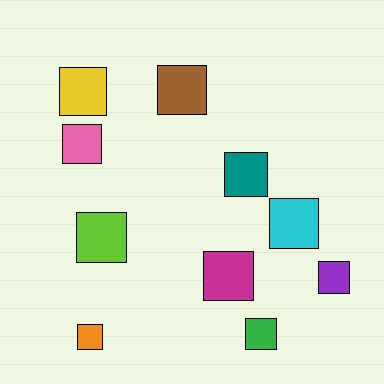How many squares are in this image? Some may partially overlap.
There are 10 squares.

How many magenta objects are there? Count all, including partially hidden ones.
There is 1 magenta object.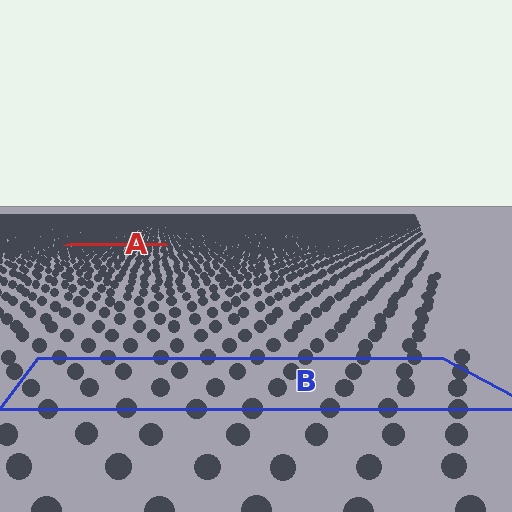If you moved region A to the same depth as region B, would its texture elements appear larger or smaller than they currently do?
They would appear larger. At a closer depth, the same texture elements are projected at a bigger on-screen size.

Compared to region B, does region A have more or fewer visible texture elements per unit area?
Region A has more texture elements per unit area — they are packed more densely because it is farther away.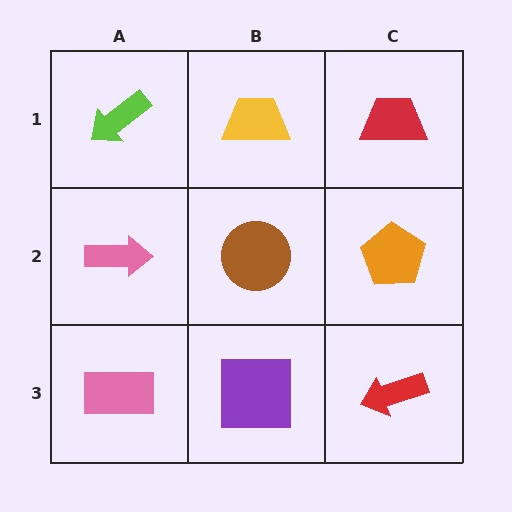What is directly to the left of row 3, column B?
A pink rectangle.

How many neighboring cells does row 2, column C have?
3.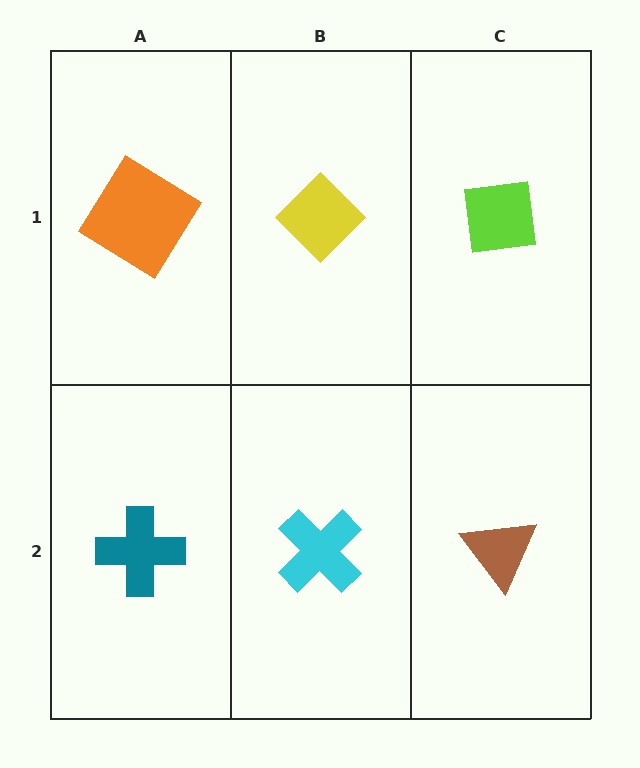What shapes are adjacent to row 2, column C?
A lime square (row 1, column C), a cyan cross (row 2, column B).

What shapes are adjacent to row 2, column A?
An orange diamond (row 1, column A), a cyan cross (row 2, column B).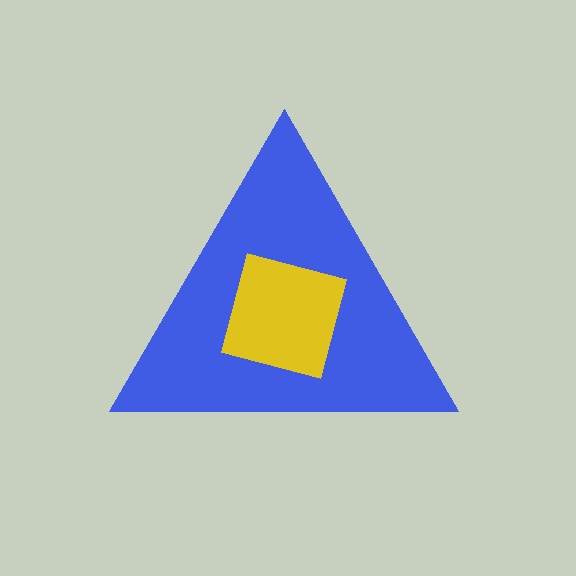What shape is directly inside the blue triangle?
The yellow square.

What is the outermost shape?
The blue triangle.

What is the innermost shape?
The yellow square.